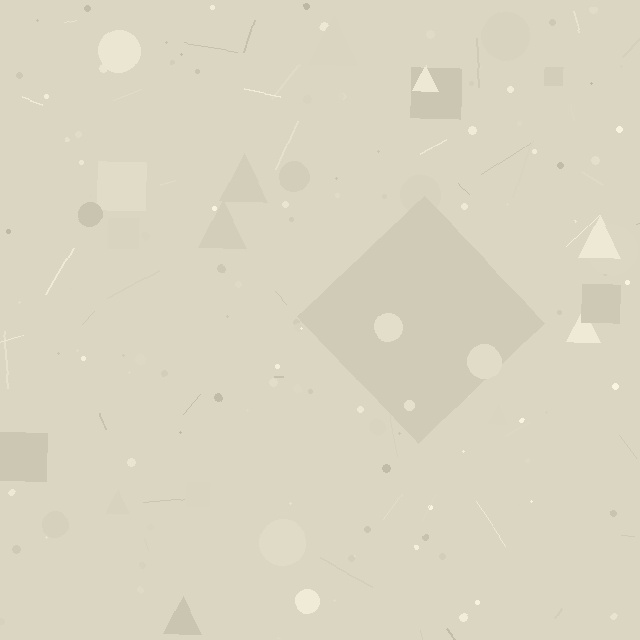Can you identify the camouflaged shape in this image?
The camouflaged shape is a diamond.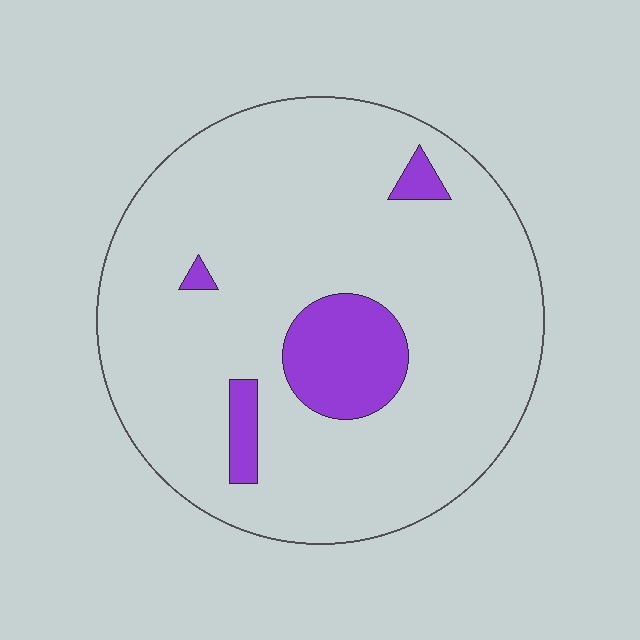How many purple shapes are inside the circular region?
4.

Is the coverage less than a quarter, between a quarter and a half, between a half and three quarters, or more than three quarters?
Less than a quarter.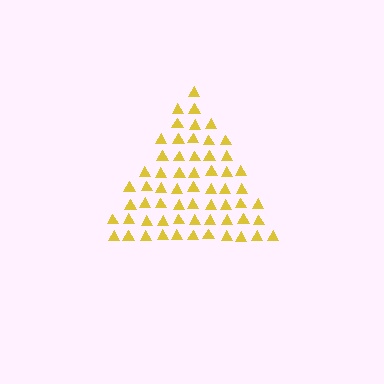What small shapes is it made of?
It is made of small triangles.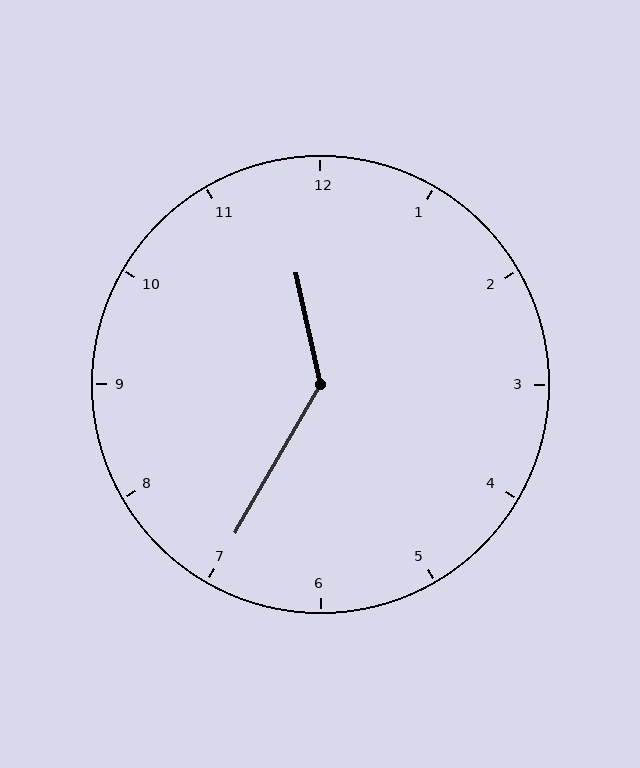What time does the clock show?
11:35.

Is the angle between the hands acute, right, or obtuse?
It is obtuse.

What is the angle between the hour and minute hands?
Approximately 138 degrees.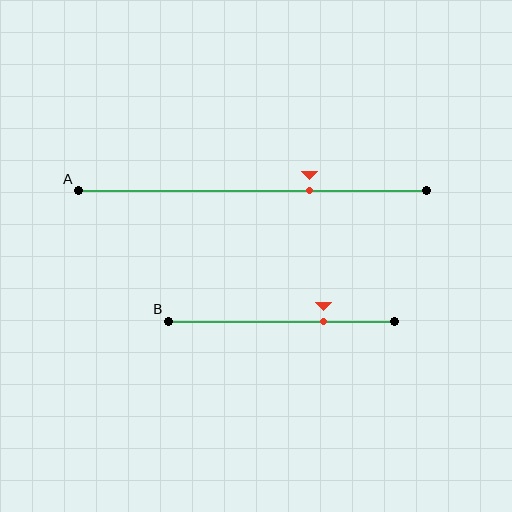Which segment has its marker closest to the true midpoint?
Segment A has its marker closest to the true midpoint.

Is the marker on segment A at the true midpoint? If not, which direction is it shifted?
No, the marker on segment A is shifted to the right by about 16% of the segment length.